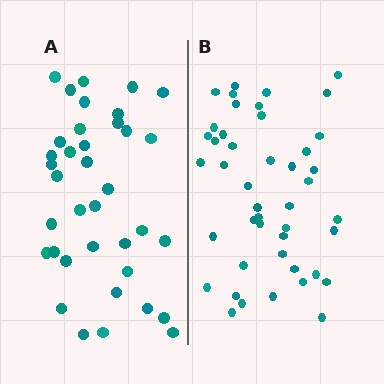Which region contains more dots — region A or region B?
Region B (the right region) has more dots.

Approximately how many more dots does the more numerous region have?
Region B has roughly 8 or so more dots than region A.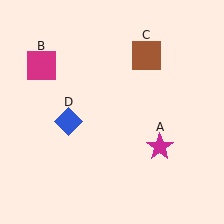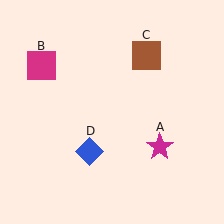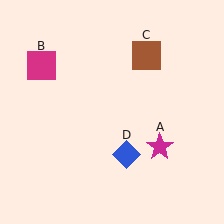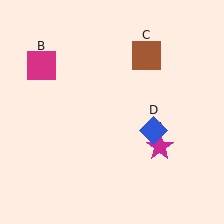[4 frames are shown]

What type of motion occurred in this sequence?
The blue diamond (object D) rotated counterclockwise around the center of the scene.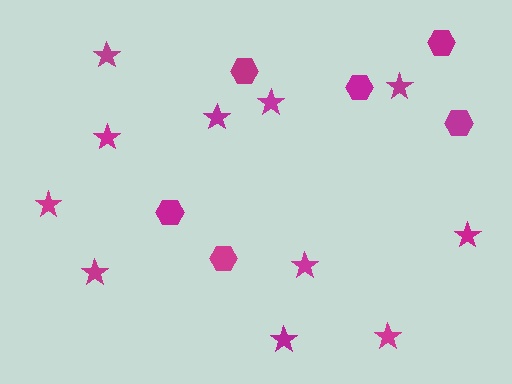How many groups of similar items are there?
There are 2 groups: one group of stars (11) and one group of hexagons (6).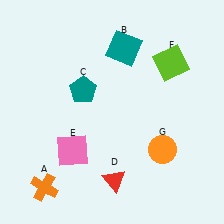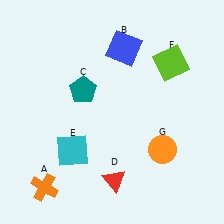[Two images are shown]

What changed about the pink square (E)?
In Image 1, E is pink. In Image 2, it changed to cyan.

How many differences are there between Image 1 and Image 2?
There are 2 differences between the two images.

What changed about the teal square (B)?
In Image 1, B is teal. In Image 2, it changed to blue.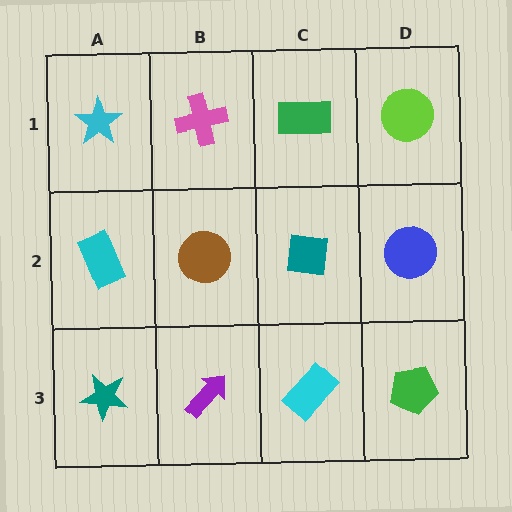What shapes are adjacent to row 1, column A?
A cyan rectangle (row 2, column A), a pink cross (row 1, column B).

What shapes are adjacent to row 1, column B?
A brown circle (row 2, column B), a cyan star (row 1, column A), a green rectangle (row 1, column C).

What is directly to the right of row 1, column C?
A lime circle.